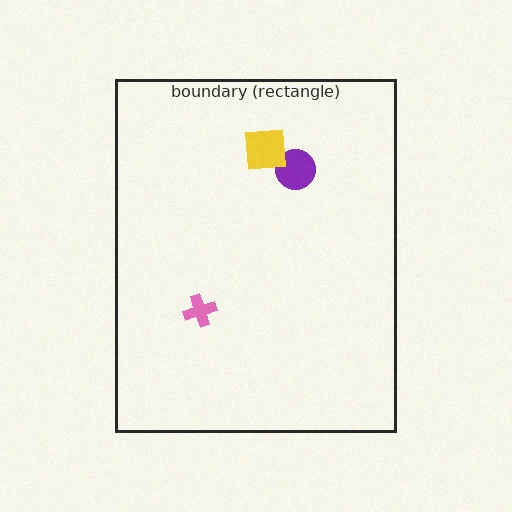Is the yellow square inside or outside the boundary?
Inside.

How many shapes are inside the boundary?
3 inside, 0 outside.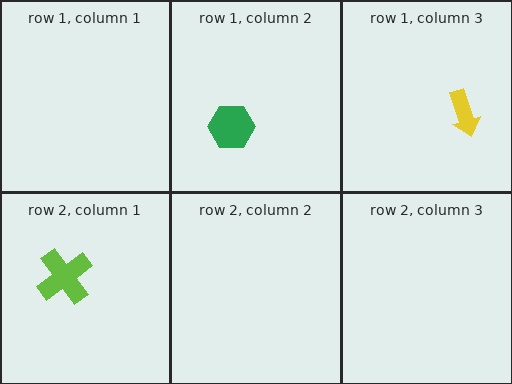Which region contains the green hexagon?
The row 1, column 2 region.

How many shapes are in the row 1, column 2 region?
1.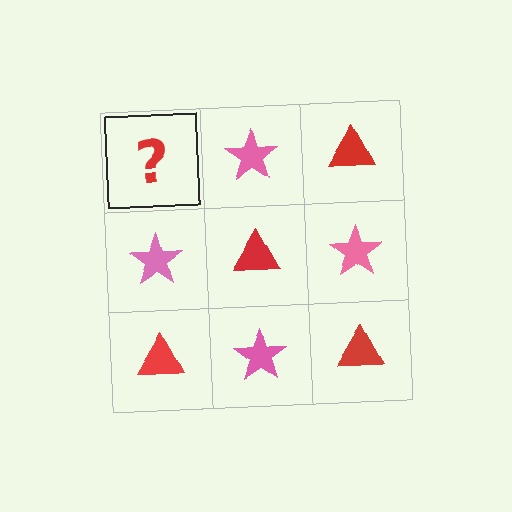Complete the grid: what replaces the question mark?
The question mark should be replaced with a red triangle.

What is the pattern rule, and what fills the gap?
The rule is that it alternates red triangle and pink star in a checkerboard pattern. The gap should be filled with a red triangle.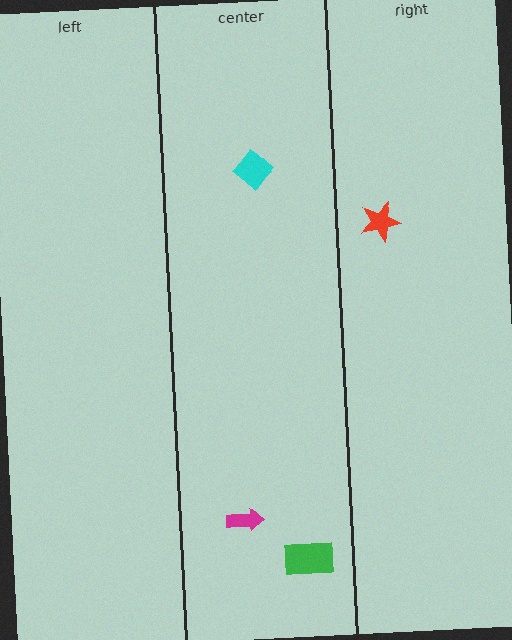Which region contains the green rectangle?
The center region.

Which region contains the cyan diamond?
The center region.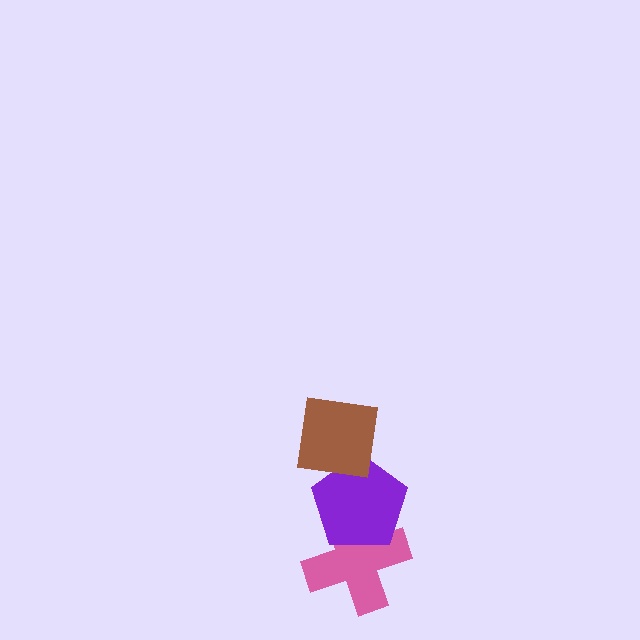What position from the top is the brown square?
The brown square is 1st from the top.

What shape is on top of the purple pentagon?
The brown square is on top of the purple pentagon.